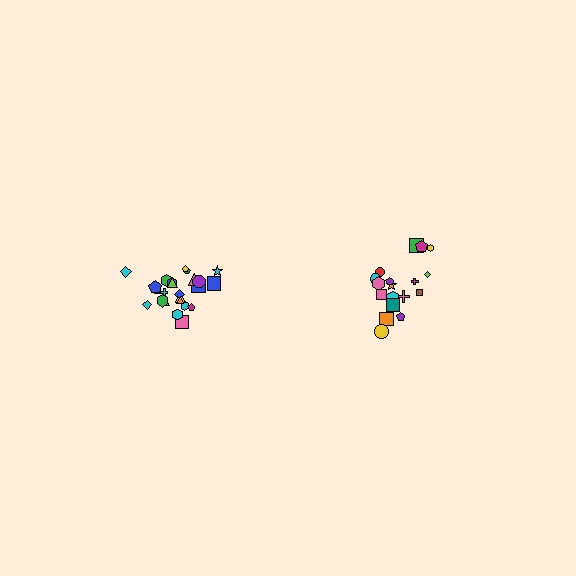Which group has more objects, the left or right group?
The left group.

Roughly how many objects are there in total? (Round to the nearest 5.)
Roughly 45 objects in total.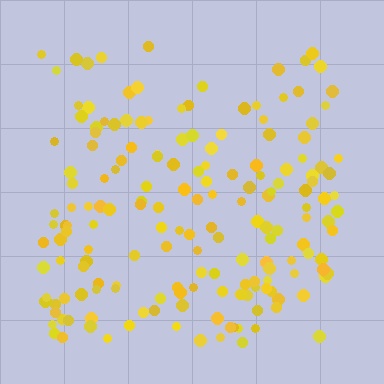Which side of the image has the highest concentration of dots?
The bottom.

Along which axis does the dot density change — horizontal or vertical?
Vertical.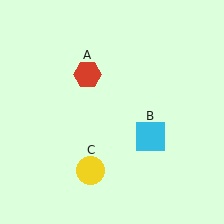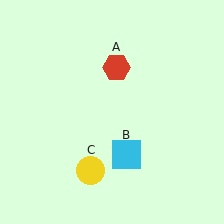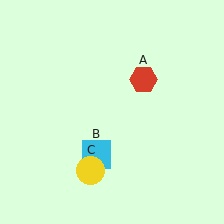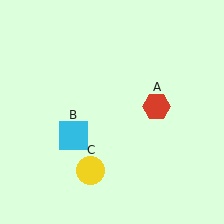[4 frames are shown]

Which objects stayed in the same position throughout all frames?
Yellow circle (object C) remained stationary.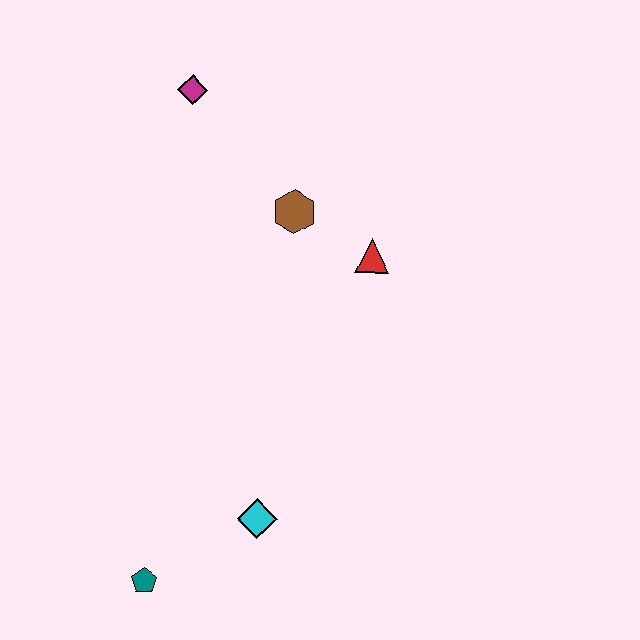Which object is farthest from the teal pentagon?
The magenta diamond is farthest from the teal pentagon.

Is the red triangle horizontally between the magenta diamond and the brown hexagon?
No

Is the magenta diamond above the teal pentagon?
Yes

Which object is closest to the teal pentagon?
The cyan diamond is closest to the teal pentagon.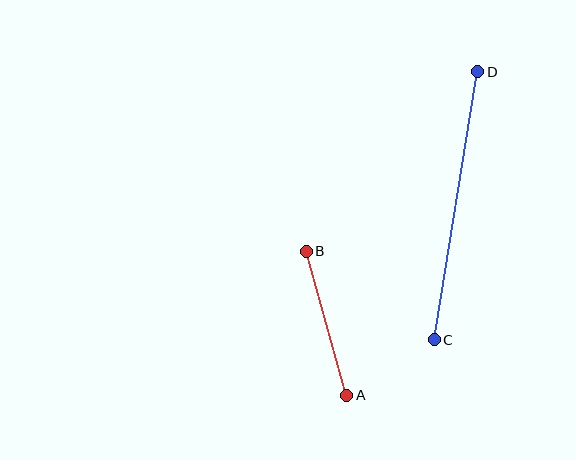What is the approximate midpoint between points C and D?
The midpoint is at approximately (456, 206) pixels.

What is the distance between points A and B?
The distance is approximately 150 pixels.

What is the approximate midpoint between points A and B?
The midpoint is at approximately (326, 323) pixels.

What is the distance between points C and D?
The distance is approximately 271 pixels.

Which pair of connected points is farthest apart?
Points C and D are farthest apart.